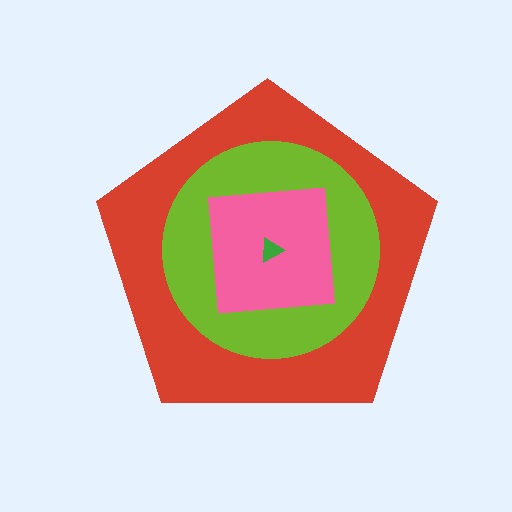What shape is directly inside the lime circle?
The pink square.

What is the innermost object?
The green triangle.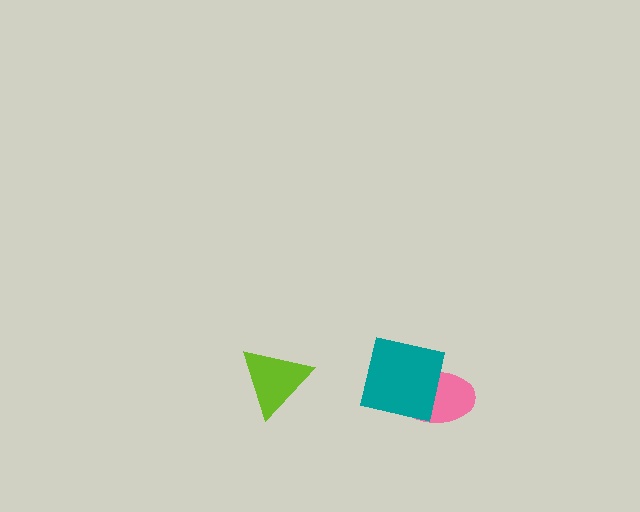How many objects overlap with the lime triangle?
0 objects overlap with the lime triangle.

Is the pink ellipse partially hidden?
Yes, it is partially covered by another shape.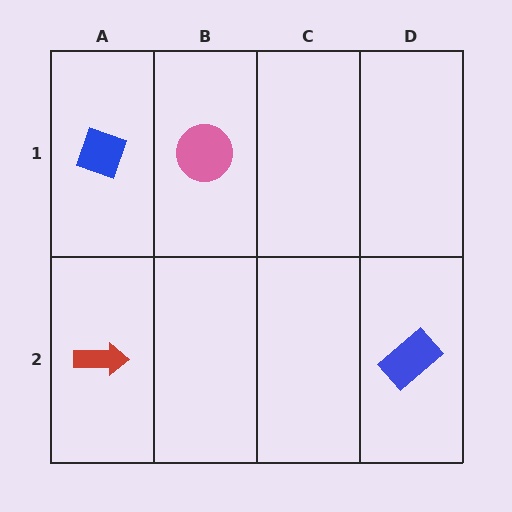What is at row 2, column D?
A blue rectangle.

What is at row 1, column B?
A pink circle.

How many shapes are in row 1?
2 shapes.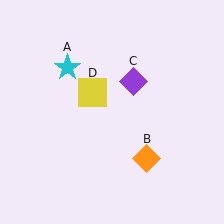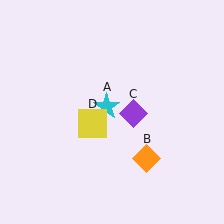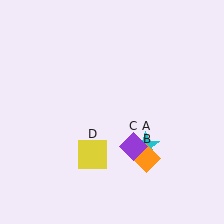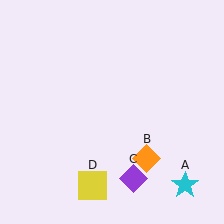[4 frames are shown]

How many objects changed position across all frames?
3 objects changed position: cyan star (object A), purple diamond (object C), yellow square (object D).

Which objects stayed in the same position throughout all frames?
Orange diamond (object B) remained stationary.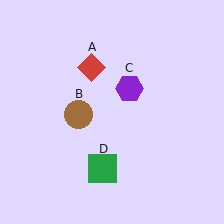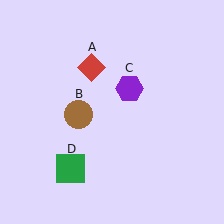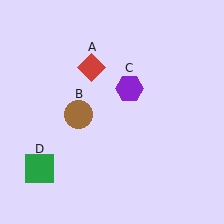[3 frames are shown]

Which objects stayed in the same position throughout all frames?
Red diamond (object A) and brown circle (object B) and purple hexagon (object C) remained stationary.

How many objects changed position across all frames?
1 object changed position: green square (object D).